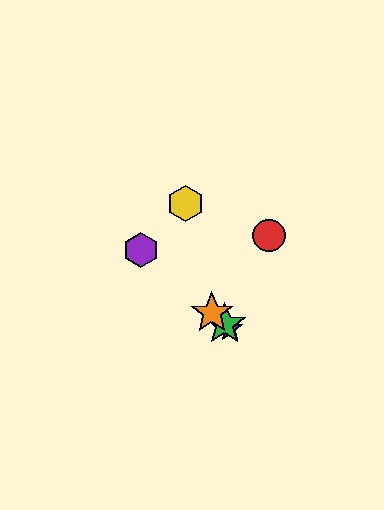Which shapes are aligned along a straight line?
The blue star, the green star, the purple hexagon, the orange star are aligned along a straight line.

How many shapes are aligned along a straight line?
4 shapes (the blue star, the green star, the purple hexagon, the orange star) are aligned along a straight line.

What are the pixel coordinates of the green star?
The green star is at (225, 324).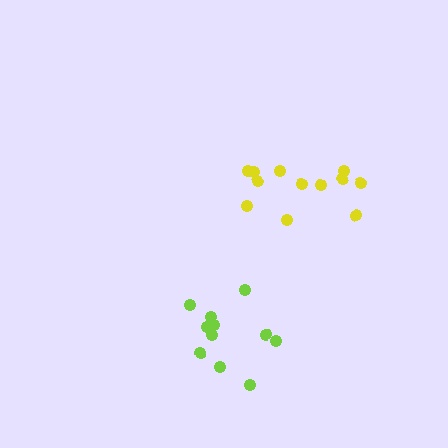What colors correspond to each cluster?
The clusters are colored: lime, yellow.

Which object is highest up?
The yellow cluster is topmost.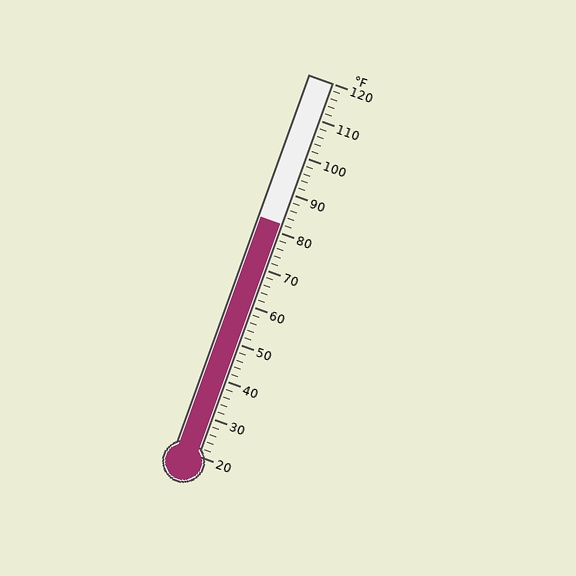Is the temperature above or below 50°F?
The temperature is above 50°F.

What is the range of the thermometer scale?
The thermometer scale ranges from 20°F to 120°F.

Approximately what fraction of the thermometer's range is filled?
The thermometer is filled to approximately 60% of its range.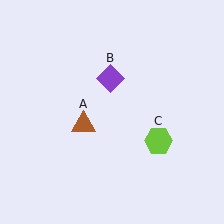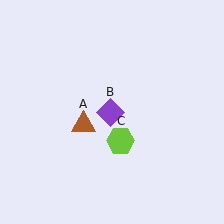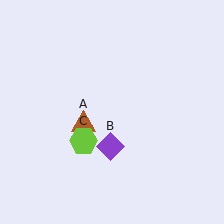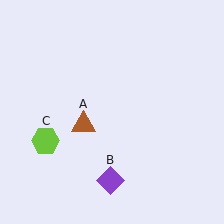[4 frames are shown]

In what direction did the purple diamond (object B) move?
The purple diamond (object B) moved down.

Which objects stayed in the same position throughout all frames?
Brown triangle (object A) remained stationary.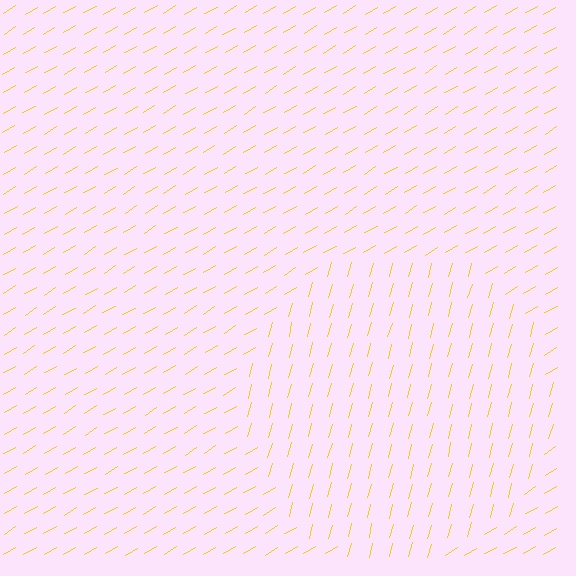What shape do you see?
I see a circle.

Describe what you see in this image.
The image is filled with small yellow line segments. A circle region in the image has lines oriented differently from the surrounding lines, creating a visible texture boundary.